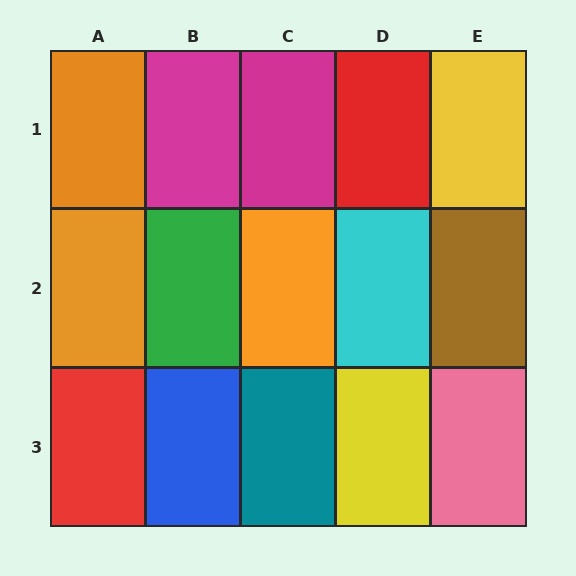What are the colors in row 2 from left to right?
Orange, green, orange, cyan, brown.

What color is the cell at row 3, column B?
Blue.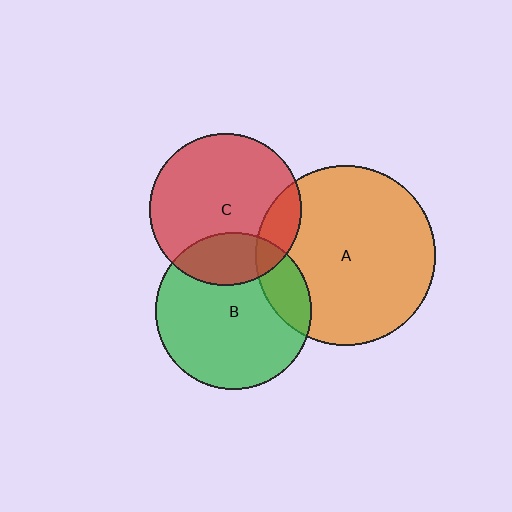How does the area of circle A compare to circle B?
Approximately 1.3 times.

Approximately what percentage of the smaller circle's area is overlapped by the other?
Approximately 25%.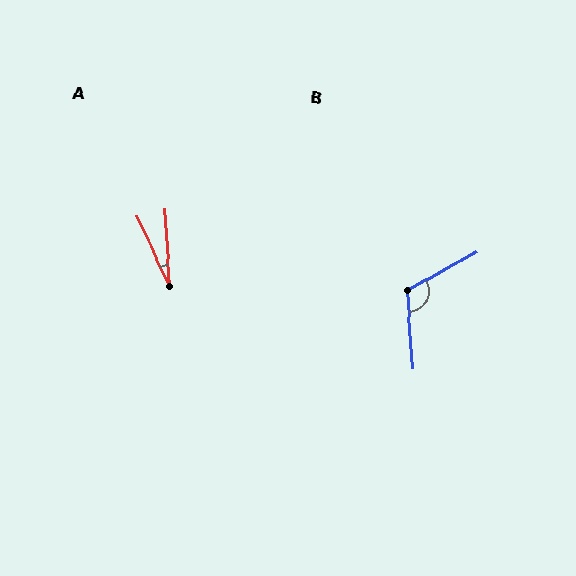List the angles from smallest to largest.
A (21°), B (115°).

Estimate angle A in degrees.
Approximately 21 degrees.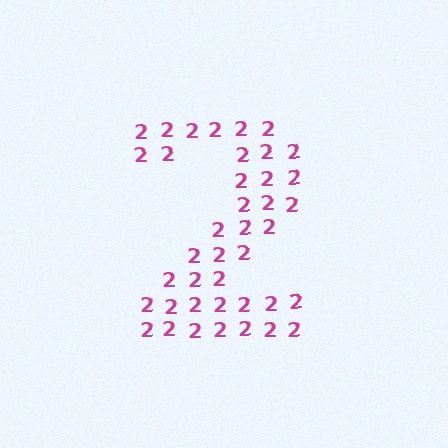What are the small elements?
The small elements are digit 2's.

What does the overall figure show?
The overall figure shows the digit 2.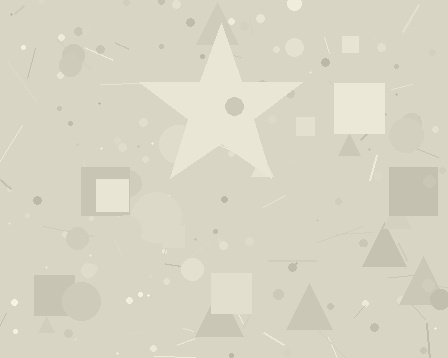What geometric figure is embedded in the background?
A star is embedded in the background.